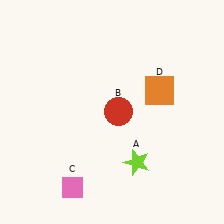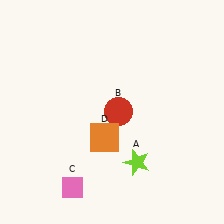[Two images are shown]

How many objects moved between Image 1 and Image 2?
1 object moved between the two images.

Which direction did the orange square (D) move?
The orange square (D) moved left.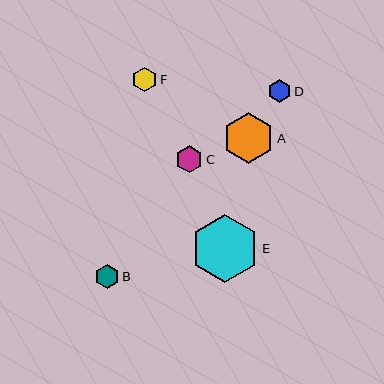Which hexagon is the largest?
Hexagon E is the largest with a size of approximately 68 pixels.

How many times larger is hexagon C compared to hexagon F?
Hexagon C is approximately 1.1 times the size of hexagon F.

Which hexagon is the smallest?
Hexagon D is the smallest with a size of approximately 23 pixels.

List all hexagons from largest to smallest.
From largest to smallest: E, A, C, F, B, D.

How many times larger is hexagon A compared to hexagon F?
Hexagon A is approximately 2.1 times the size of hexagon F.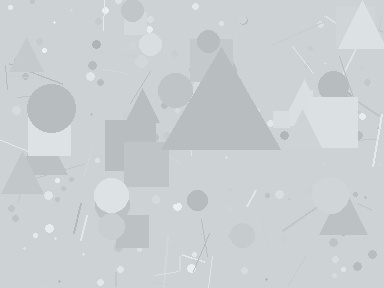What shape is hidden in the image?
A triangle is hidden in the image.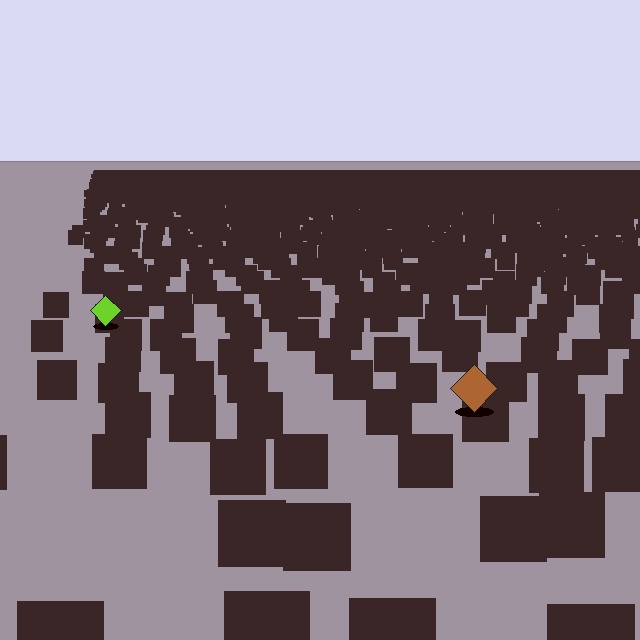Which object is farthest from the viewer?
The lime diamond is farthest from the viewer. It appears smaller and the ground texture around it is denser.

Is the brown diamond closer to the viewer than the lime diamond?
Yes. The brown diamond is closer — you can tell from the texture gradient: the ground texture is coarser near it.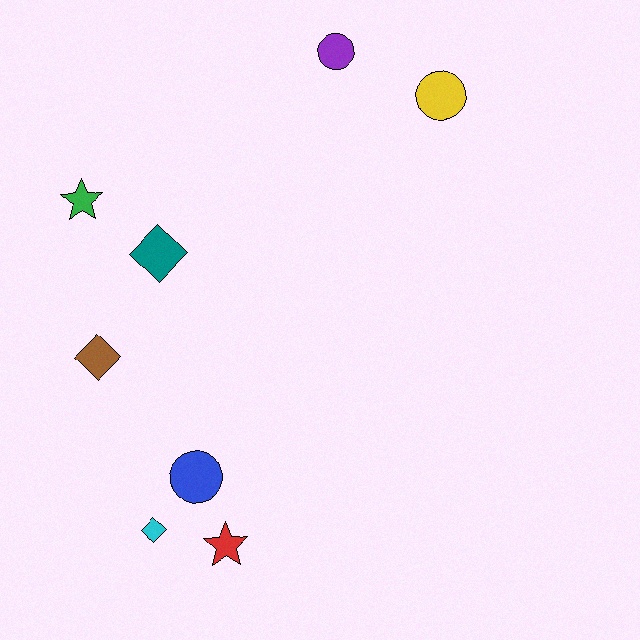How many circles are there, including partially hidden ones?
There are 3 circles.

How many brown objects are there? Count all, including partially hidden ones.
There is 1 brown object.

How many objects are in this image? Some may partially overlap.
There are 8 objects.